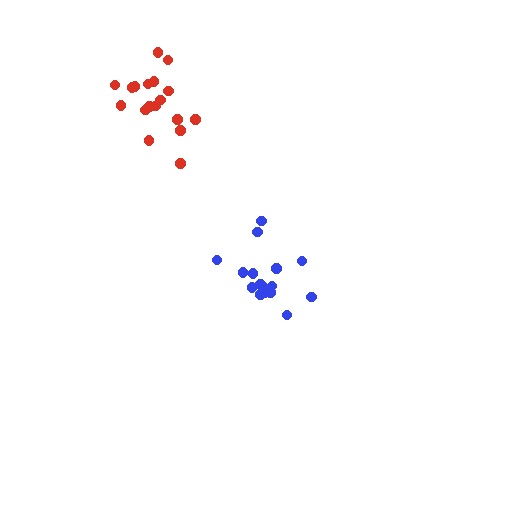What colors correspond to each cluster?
The clusters are colored: blue, red.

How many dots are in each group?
Group 1: 16 dots, Group 2: 18 dots (34 total).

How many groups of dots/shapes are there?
There are 2 groups.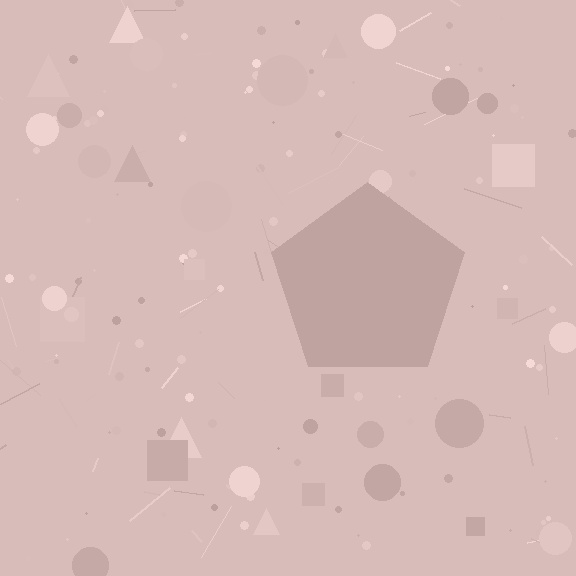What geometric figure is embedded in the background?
A pentagon is embedded in the background.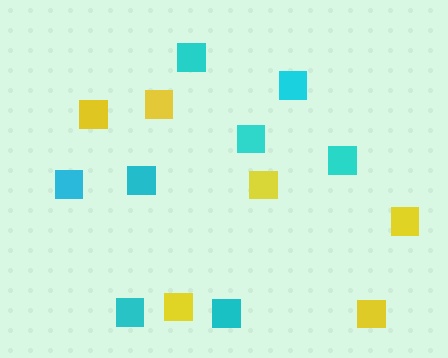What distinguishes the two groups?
There are 2 groups: one group of yellow squares (6) and one group of cyan squares (8).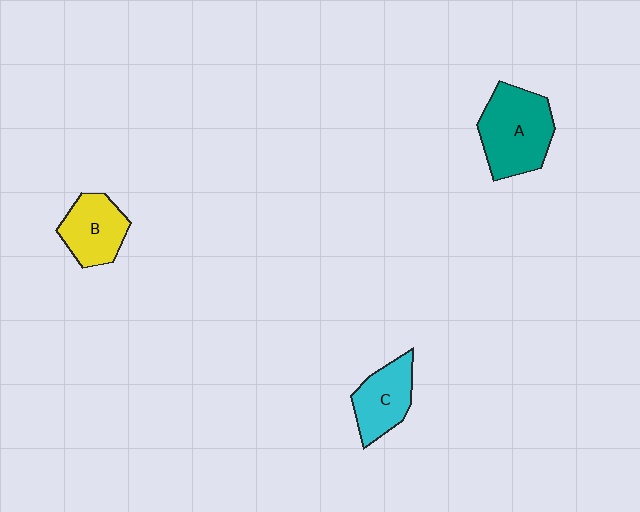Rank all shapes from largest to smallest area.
From largest to smallest: A (teal), B (yellow), C (cyan).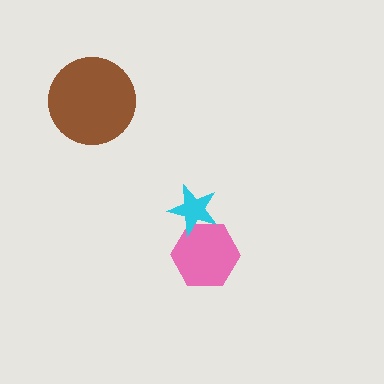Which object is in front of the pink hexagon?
The cyan star is in front of the pink hexagon.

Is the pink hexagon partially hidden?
Yes, it is partially covered by another shape.